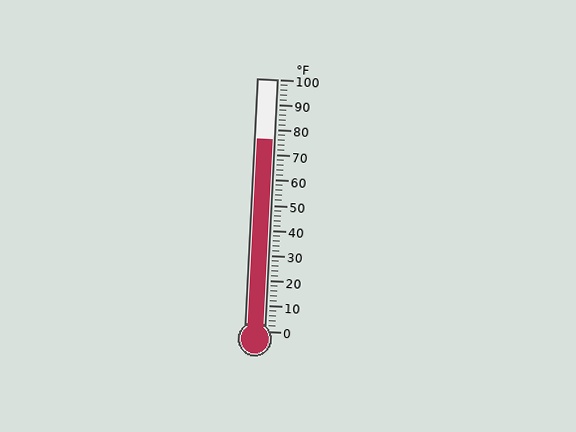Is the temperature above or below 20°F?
The temperature is above 20°F.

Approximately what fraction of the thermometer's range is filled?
The thermometer is filled to approximately 75% of its range.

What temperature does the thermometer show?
The thermometer shows approximately 76°F.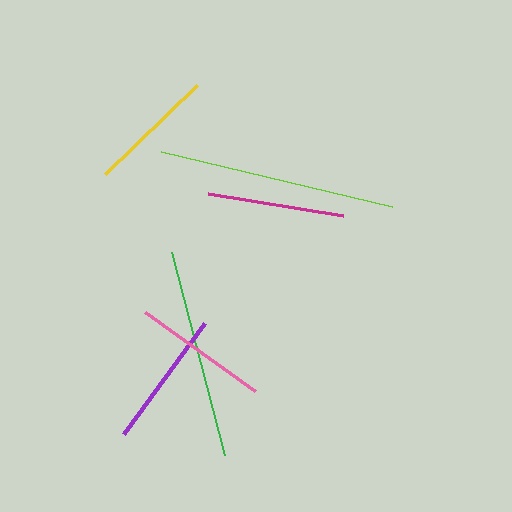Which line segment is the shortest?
The yellow line is the shortest at approximately 128 pixels.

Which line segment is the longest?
The lime line is the longest at approximately 237 pixels.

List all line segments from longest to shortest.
From longest to shortest: lime, green, purple, magenta, pink, yellow.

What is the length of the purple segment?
The purple segment is approximately 137 pixels long.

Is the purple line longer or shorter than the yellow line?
The purple line is longer than the yellow line.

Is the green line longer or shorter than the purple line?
The green line is longer than the purple line.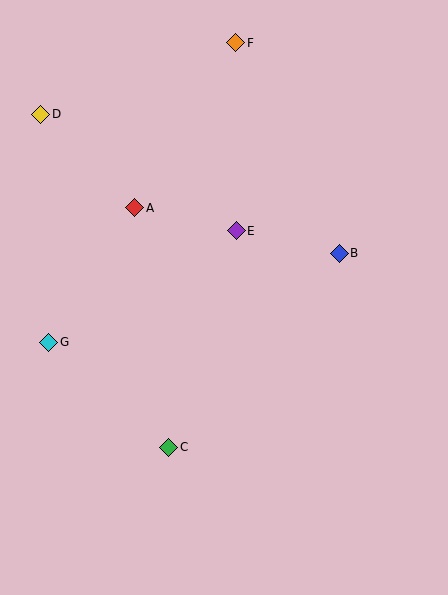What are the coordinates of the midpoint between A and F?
The midpoint between A and F is at (185, 125).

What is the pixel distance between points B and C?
The distance between B and C is 258 pixels.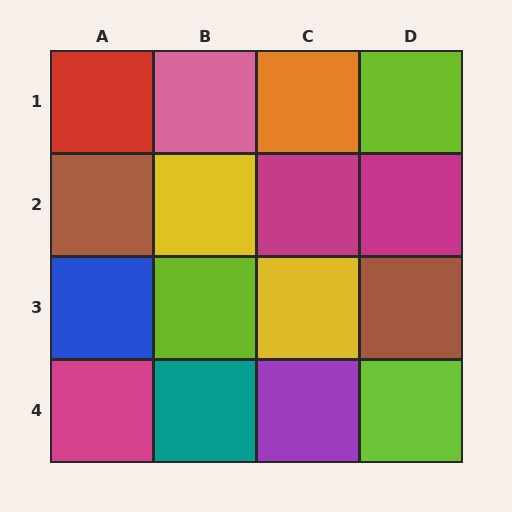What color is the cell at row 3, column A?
Blue.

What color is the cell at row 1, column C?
Orange.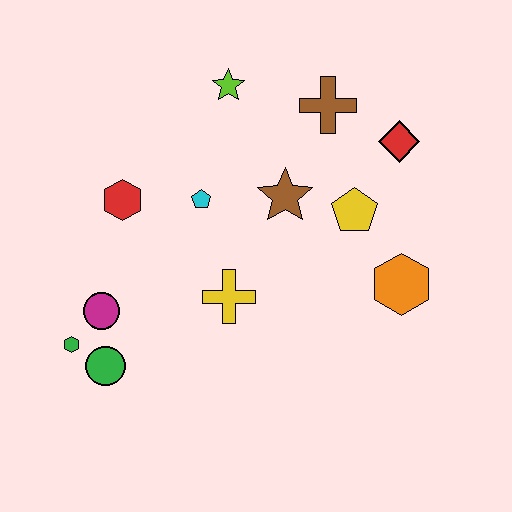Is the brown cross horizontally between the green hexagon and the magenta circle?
No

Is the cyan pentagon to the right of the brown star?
No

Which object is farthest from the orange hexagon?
The green hexagon is farthest from the orange hexagon.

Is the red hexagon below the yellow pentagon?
No